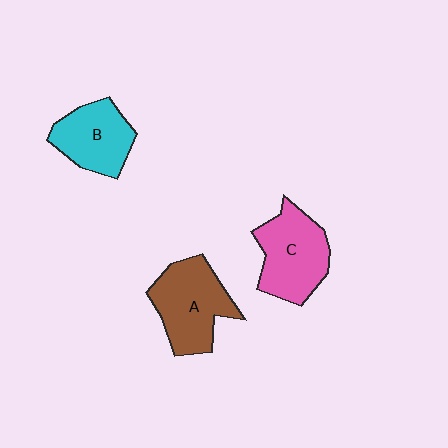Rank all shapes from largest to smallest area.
From largest to smallest: A (brown), C (pink), B (cyan).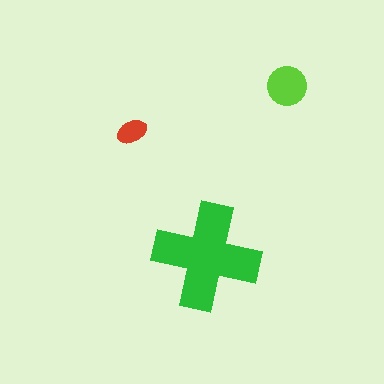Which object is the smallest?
The red ellipse.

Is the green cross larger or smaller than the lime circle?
Larger.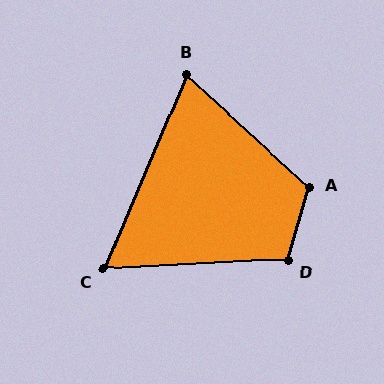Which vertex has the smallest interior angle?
C, at approximately 64 degrees.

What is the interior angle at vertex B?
Approximately 71 degrees (acute).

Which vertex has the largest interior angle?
A, at approximately 116 degrees.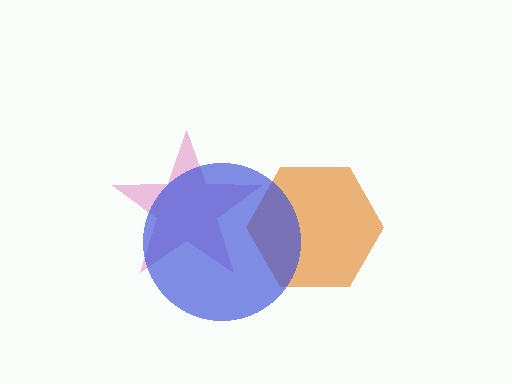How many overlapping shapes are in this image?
There are 3 overlapping shapes in the image.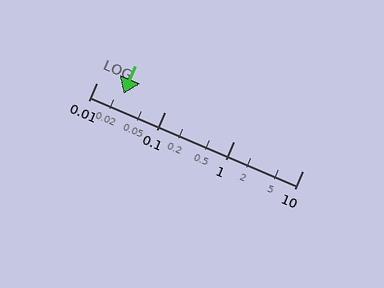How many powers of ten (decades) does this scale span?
The scale spans 3 decades, from 0.01 to 10.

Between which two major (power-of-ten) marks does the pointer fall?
The pointer is between 0.01 and 0.1.